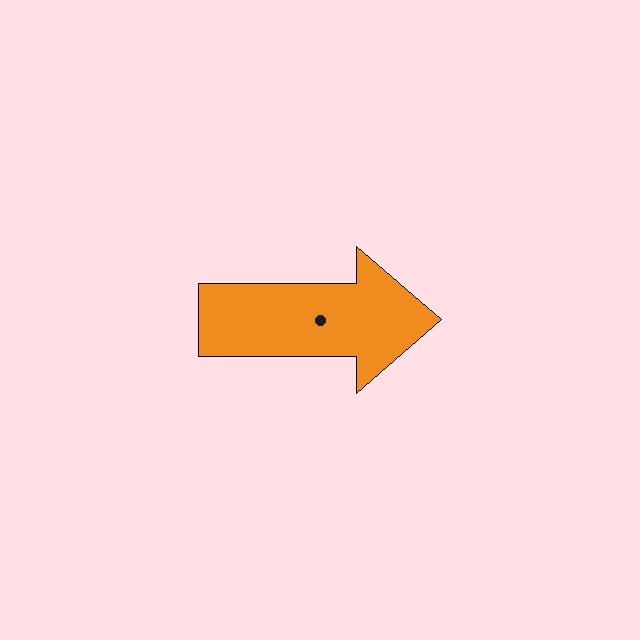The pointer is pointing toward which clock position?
Roughly 3 o'clock.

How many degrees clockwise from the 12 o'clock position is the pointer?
Approximately 90 degrees.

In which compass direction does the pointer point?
East.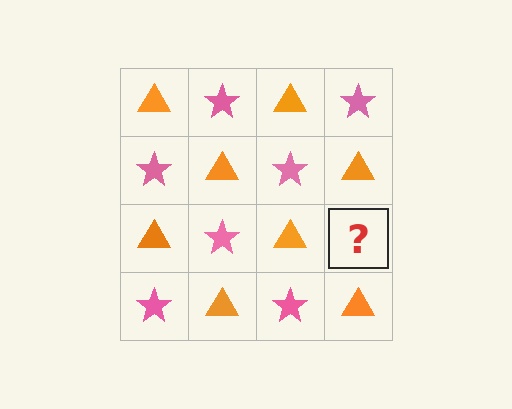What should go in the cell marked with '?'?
The missing cell should contain a pink star.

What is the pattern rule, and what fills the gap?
The rule is that it alternates orange triangle and pink star in a checkerboard pattern. The gap should be filled with a pink star.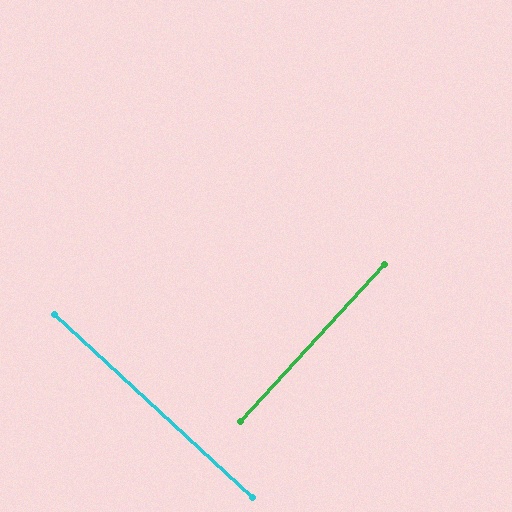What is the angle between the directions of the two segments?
Approximately 90 degrees.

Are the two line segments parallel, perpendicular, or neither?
Perpendicular — they meet at approximately 90°.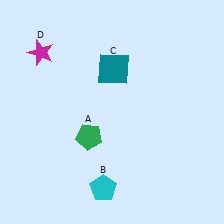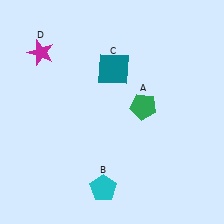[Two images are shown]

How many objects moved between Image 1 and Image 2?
1 object moved between the two images.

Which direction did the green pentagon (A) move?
The green pentagon (A) moved right.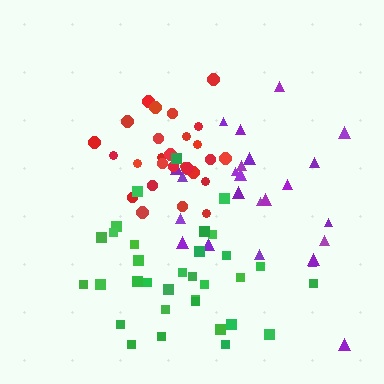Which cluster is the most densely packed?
Red.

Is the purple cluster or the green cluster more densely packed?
Green.